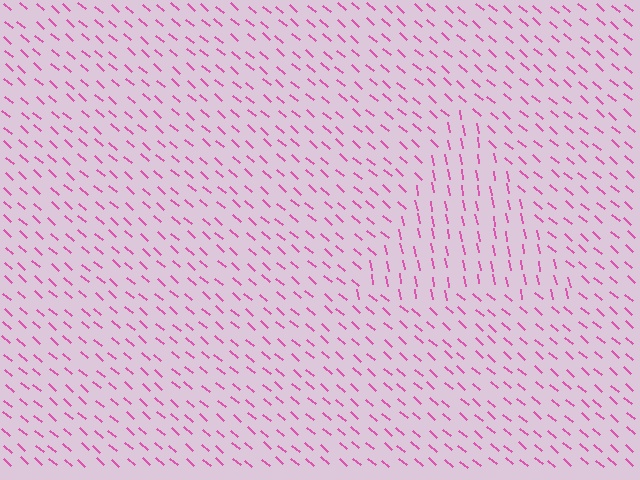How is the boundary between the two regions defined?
The boundary is defined purely by a change in line orientation (approximately 38 degrees difference). All lines are the same color and thickness.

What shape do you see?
I see a triangle.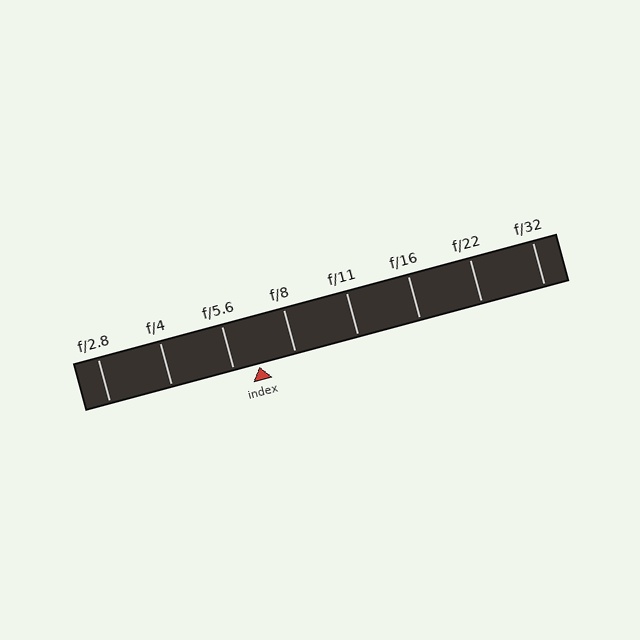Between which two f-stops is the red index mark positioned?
The index mark is between f/5.6 and f/8.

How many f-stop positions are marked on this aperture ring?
There are 8 f-stop positions marked.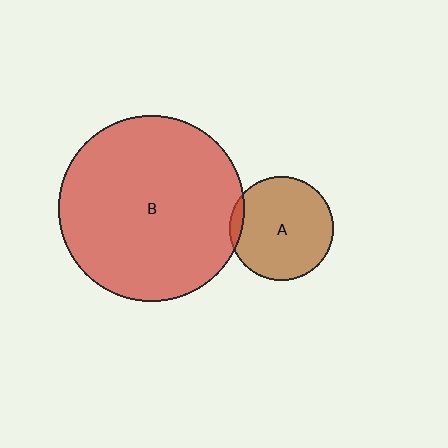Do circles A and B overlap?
Yes.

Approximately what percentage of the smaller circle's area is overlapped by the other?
Approximately 5%.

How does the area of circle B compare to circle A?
Approximately 3.2 times.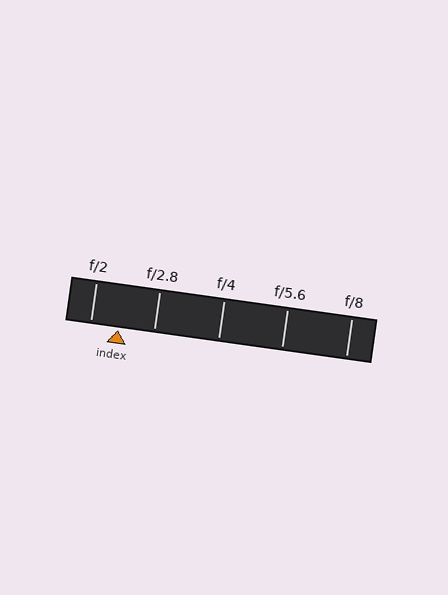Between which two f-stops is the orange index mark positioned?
The index mark is between f/2 and f/2.8.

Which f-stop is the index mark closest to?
The index mark is closest to f/2.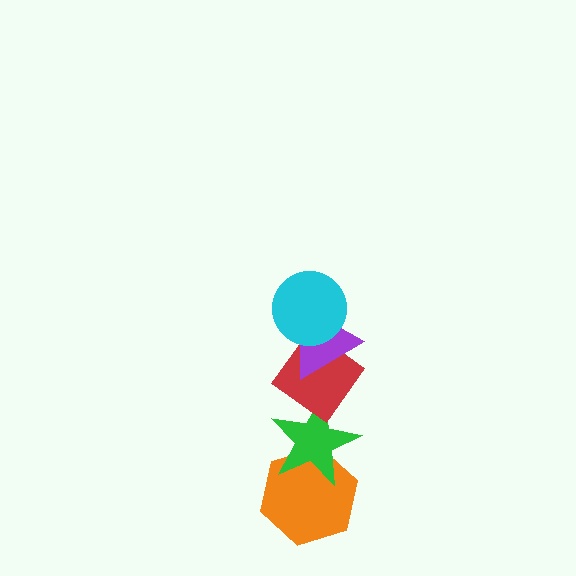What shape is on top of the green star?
The red diamond is on top of the green star.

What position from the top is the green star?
The green star is 4th from the top.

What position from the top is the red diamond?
The red diamond is 3rd from the top.